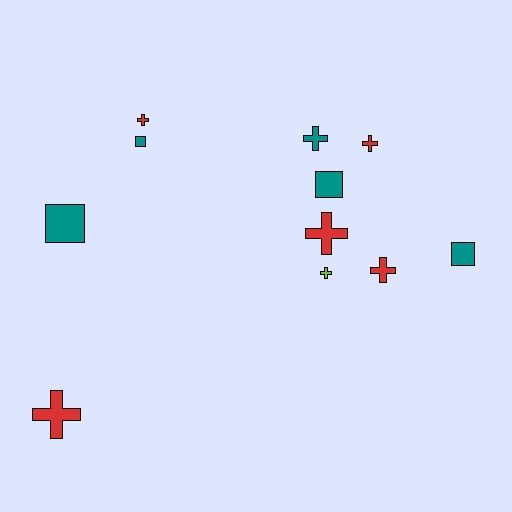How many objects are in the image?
There are 11 objects.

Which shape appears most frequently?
Cross, with 7 objects.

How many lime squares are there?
There are no lime squares.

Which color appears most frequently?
Teal, with 5 objects.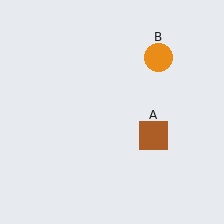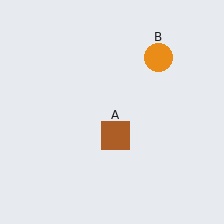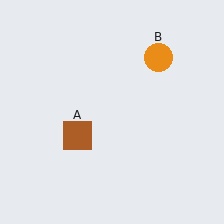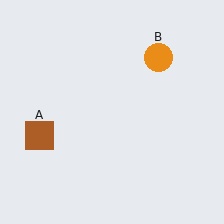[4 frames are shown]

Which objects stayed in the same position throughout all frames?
Orange circle (object B) remained stationary.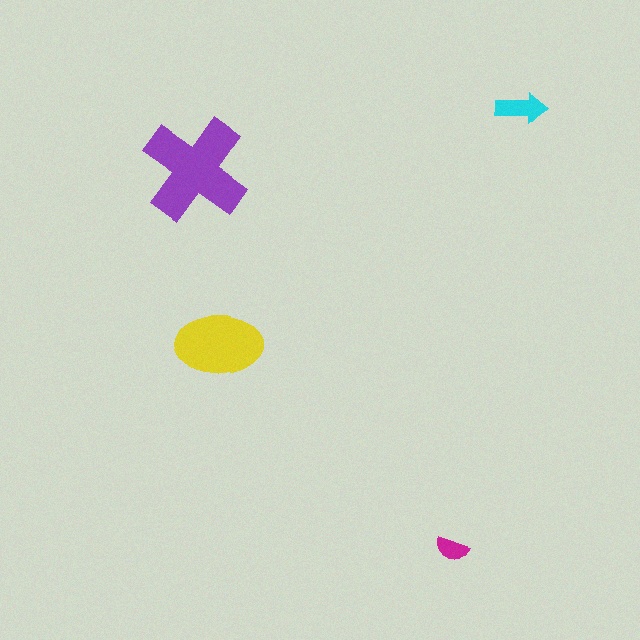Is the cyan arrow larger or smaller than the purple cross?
Smaller.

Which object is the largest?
The purple cross.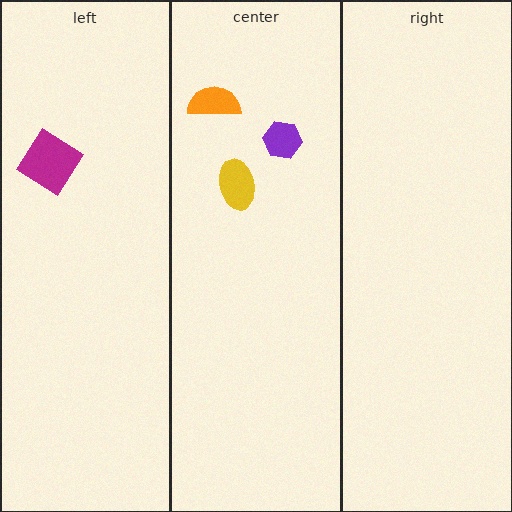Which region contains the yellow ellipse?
The center region.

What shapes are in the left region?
The magenta diamond.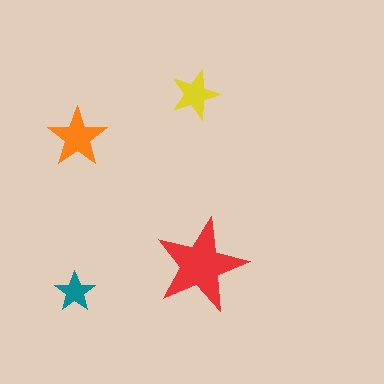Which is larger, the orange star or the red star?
The red one.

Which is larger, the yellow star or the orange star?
The orange one.